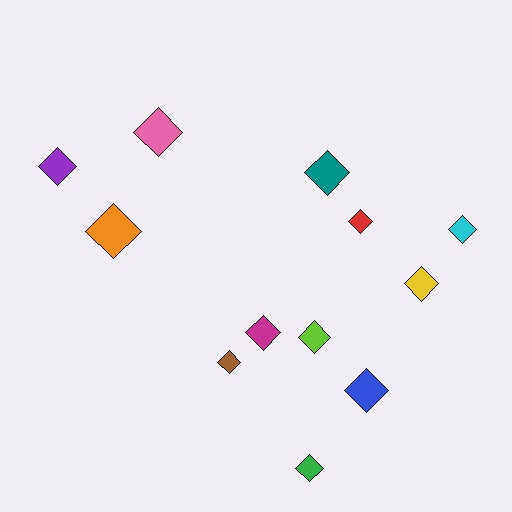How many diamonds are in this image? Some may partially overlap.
There are 12 diamonds.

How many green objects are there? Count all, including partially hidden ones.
There is 1 green object.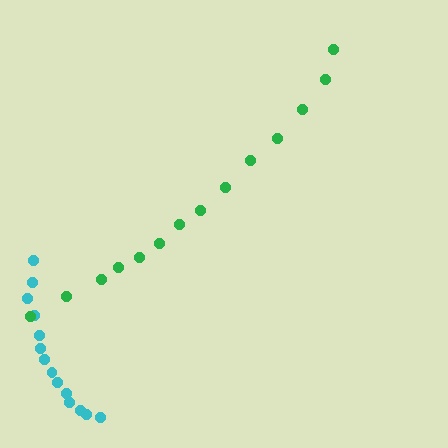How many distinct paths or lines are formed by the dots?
There are 2 distinct paths.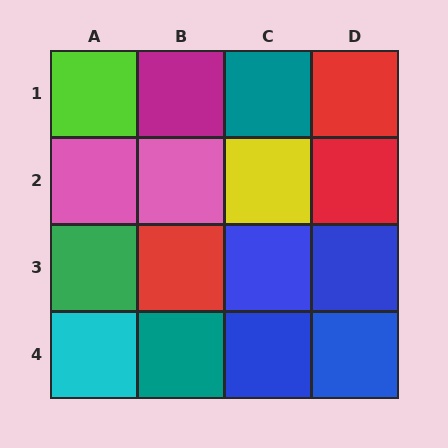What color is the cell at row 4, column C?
Blue.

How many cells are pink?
2 cells are pink.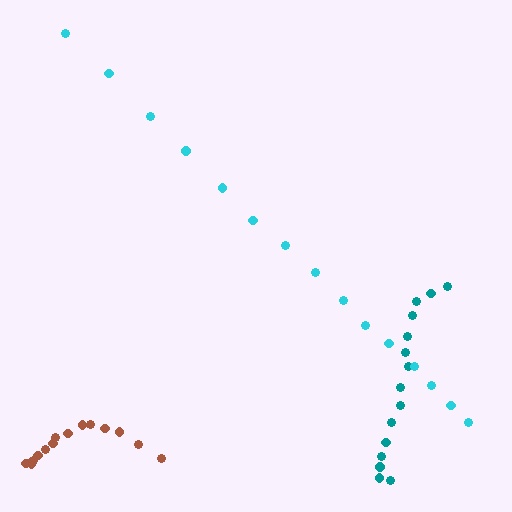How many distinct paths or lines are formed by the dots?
There are 3 distinct paths.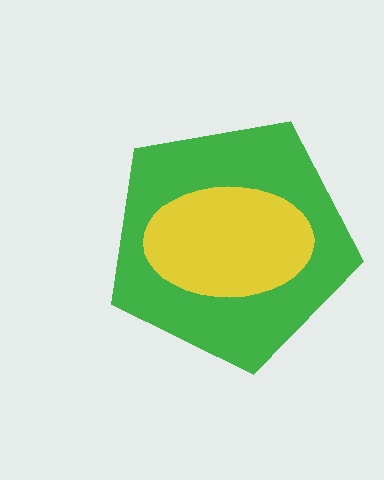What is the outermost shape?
The green pentagon.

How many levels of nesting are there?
2.